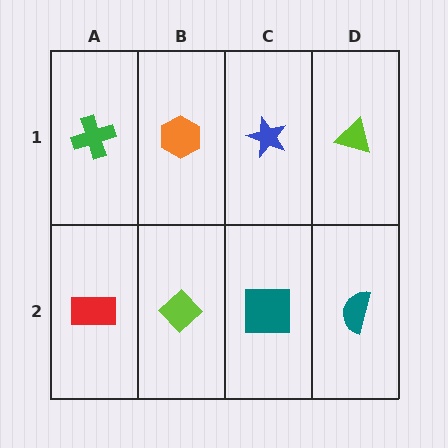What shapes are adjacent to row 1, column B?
A lime diamond (row 2, column B), a green cross (row 1, column A), a blue star (row 1, column C).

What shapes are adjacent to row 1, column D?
A teal semicircle (row 2, column D), a blue star (row 1, column C).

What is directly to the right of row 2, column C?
A teal semicircle.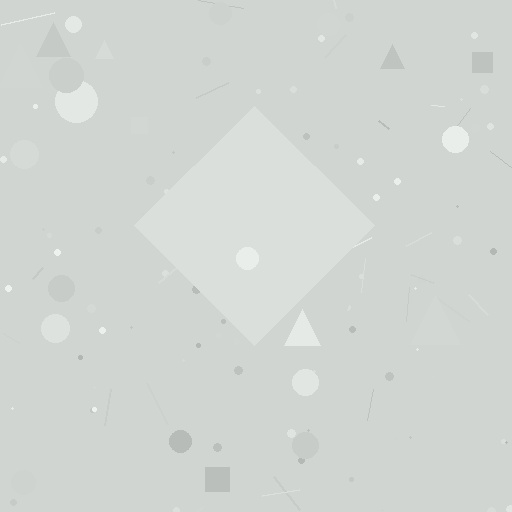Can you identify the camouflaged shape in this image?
The camouflaged shape is a diamond.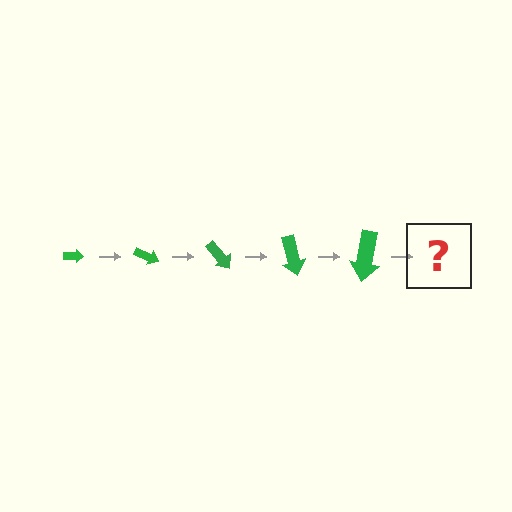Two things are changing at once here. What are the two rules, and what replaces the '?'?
The two rules are that the arrow grows larger each step and it rotates 25 degrees each step. The '?' should be an arrow, larger than the previous one and rotated 125 degrees from the start.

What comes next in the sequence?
The next element should be an arrow, larger than the previous one and rotated 125 degrees from the start.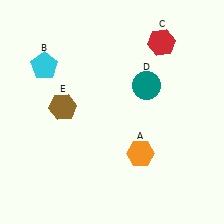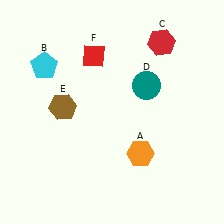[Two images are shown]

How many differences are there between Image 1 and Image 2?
There is 1 difference between the two images.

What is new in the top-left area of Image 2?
A red diamond (F) was added in the top-left area of Image 2.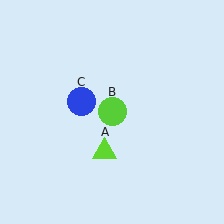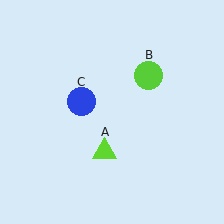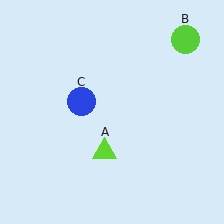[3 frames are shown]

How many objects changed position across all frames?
1 object changed position: lime circle (object B).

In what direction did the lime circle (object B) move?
The lime circle (object B) moved up and to the right.